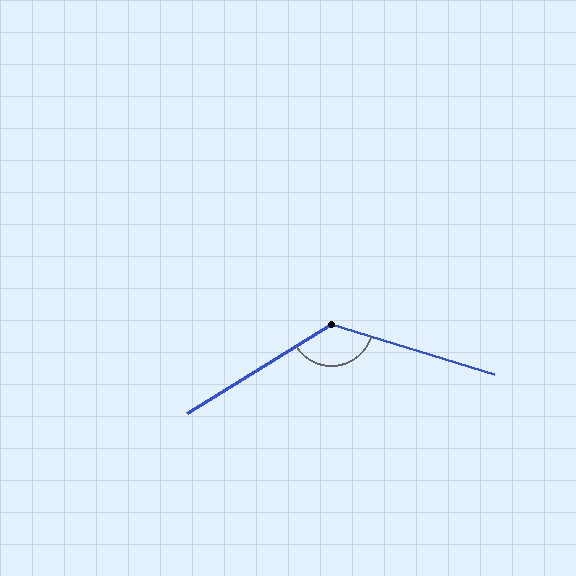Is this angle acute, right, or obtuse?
It is obtuse.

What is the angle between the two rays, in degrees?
Approximately 131 degrees.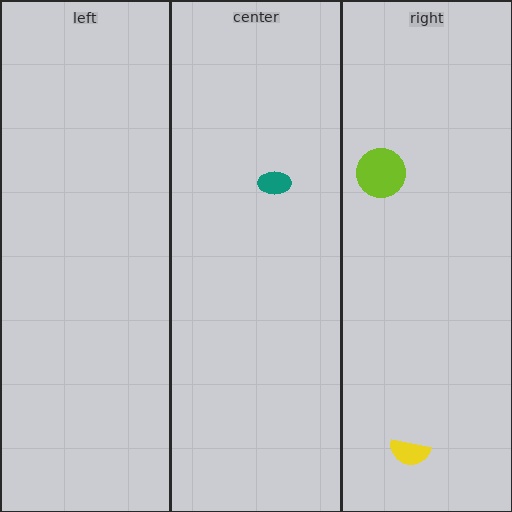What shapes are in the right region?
The lime circle, the yellow semicircle.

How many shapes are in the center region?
1.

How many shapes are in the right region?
2.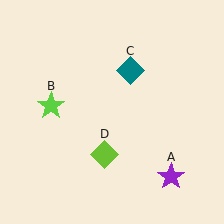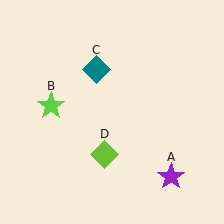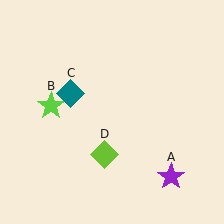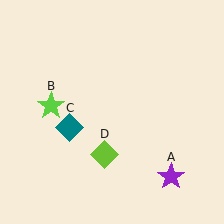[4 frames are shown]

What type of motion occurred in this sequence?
The teal diamond (object C) rotated counterclockwise around the center of the scene.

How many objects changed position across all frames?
1 object changed position: teal diamond (object C).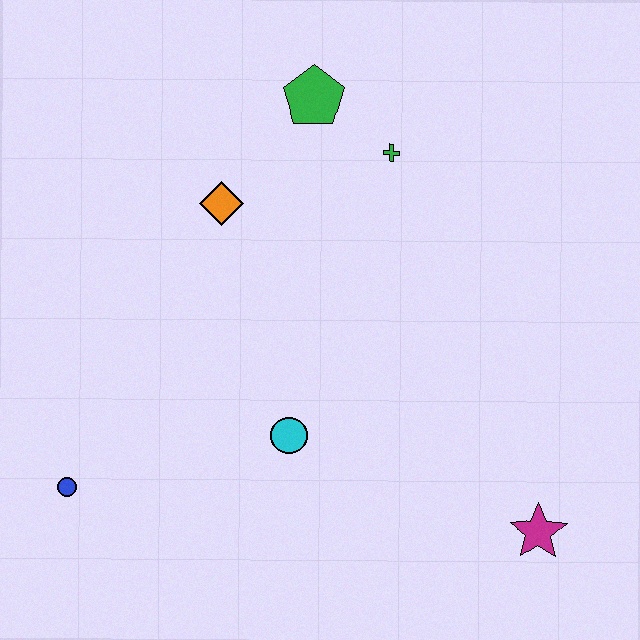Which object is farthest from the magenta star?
The green pentagon is farthest from the magenta star.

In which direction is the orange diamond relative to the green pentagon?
The orange diamond is below the green pentagon.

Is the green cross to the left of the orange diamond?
No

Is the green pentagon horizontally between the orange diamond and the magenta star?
Yes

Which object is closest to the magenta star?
The cyan circle is closest to the magenta star.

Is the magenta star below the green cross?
Yes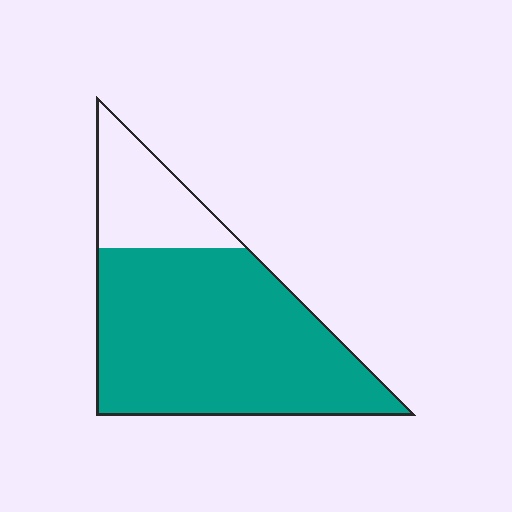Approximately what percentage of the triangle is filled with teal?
Approximately 75%.